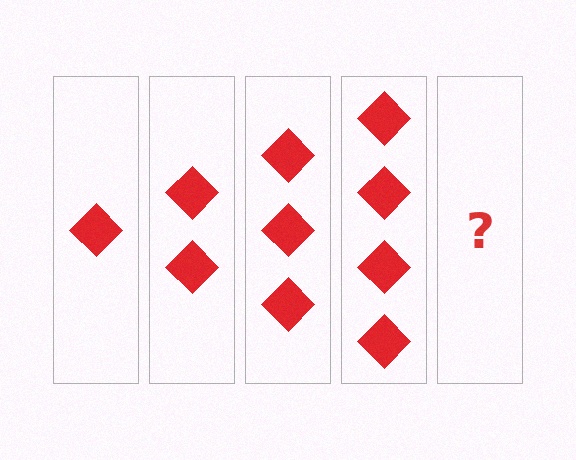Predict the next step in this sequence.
The next step is 5 diamonds.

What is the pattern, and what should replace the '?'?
The pattern is that each step adds one more diamond. The '?' should be 5 diamonds.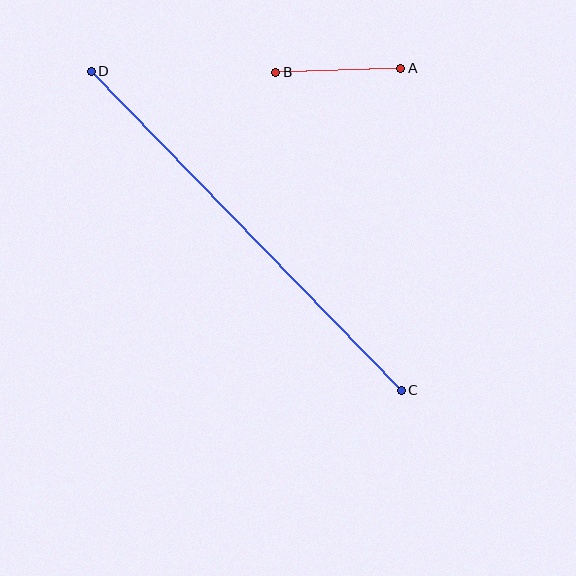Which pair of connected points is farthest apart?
Points C and D are farthest apart.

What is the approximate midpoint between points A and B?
The midpoint is at approximately (338, 70) pixels.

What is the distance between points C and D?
The distance is approximately 445 pixels.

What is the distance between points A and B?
The distance is approximately 125 pixels.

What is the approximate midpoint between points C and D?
The midpoint is at approximately (246, 231) pixels.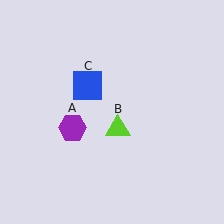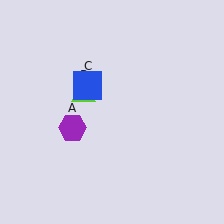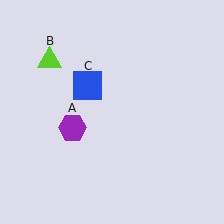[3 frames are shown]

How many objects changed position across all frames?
1 object changed position: lime triangle (object B).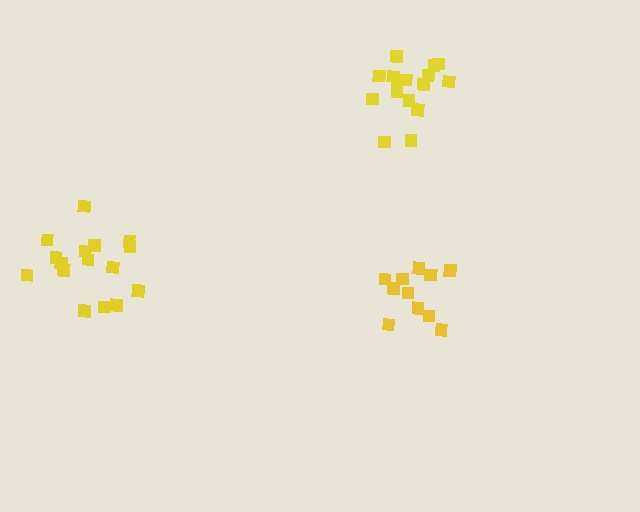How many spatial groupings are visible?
There are 3 spatial groupings.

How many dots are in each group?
Group 1: 16 dots, Group 2: 11 dots, Group 3: 16 dots (43 total).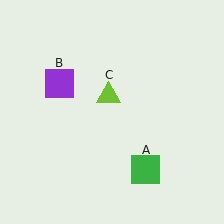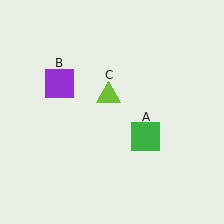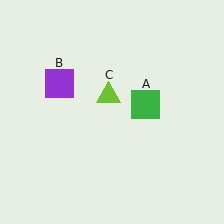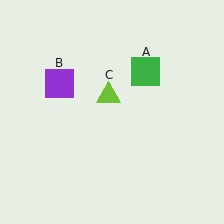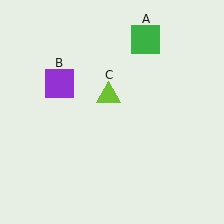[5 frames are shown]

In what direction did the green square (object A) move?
The green square (object A) moved up.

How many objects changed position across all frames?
1 object changed position: green square (object A).